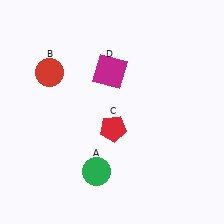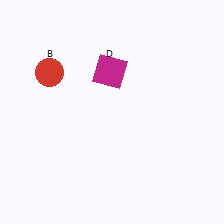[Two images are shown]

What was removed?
The green circle (A), the red pentagon (C) were removed in Image 2.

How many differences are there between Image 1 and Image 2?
There are 2 differences between the two images.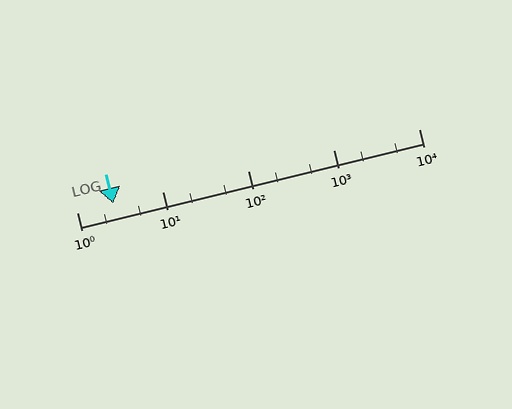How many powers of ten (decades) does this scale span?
The scale spans 4 decades, from 1 to 10000.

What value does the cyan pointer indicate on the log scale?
The pointer indicates approximately 2.7.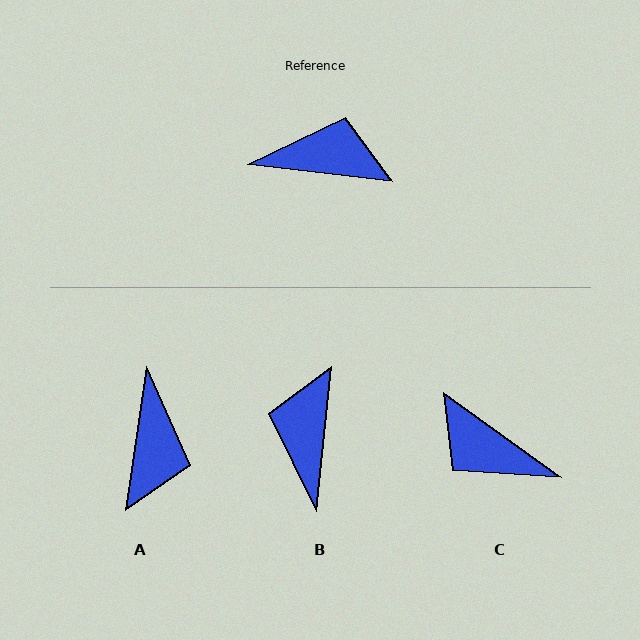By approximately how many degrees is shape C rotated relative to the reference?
Approximately 151 degrees counter-clockwise.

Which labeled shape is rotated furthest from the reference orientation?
C, about 151 degrees away.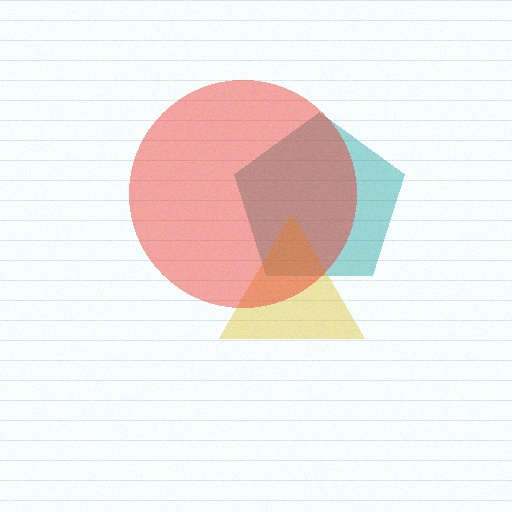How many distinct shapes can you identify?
There are 3 distinct shapes: a teal pentagon, a yellow triangle, a red circle.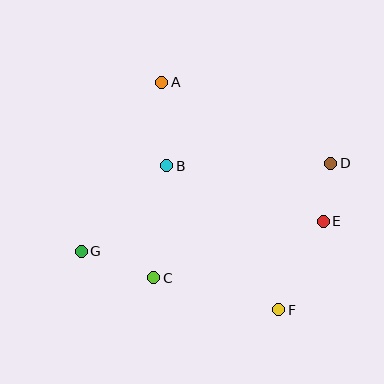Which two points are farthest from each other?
Points D and G are farthest from each other.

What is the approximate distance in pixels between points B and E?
The distance between B and E is approximately 166 pixels.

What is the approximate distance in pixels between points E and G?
The distance between E and G is approximately 244 pixels.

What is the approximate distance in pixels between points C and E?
The distance between C and E is approximately 179 pixels.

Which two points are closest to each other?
Points D and E are closest to each other.